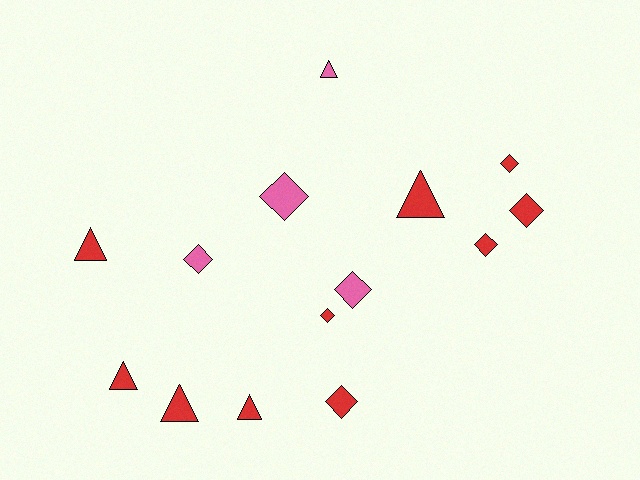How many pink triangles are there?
There is 1 pink triangle.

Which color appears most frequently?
Red, with 10 objects.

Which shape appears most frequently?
Diamond, with 8 objects.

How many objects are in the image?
There are 14 objects.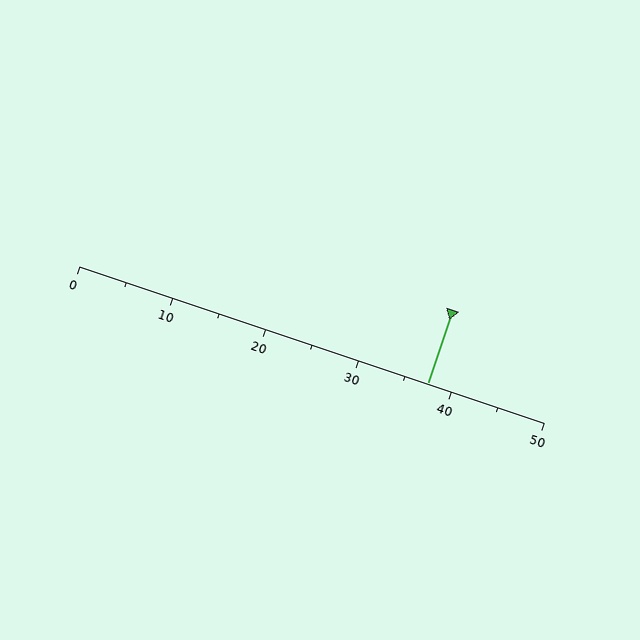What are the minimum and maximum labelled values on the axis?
The axis runs from 0 to 50.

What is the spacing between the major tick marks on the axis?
The major ticks are spaced 10 apart.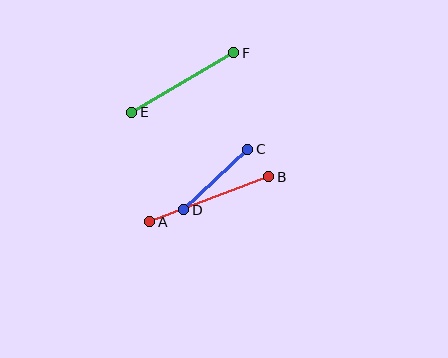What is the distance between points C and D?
The distance is approximately 88 pixels.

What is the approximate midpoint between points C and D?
The midpoint is at approximately (216, 180) pixels.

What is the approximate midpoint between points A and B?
The midpoint is at approximately (209, 199) pixels.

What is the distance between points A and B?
The distance is approximately 127 pixels.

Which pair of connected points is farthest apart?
Points A and B are farthest apart.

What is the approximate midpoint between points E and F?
The midpoint is at approximately (183, 82) pixels.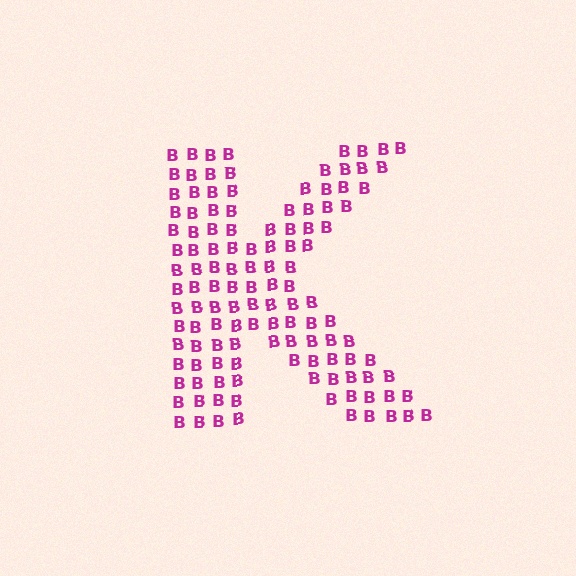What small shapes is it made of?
It is made of small letter B's.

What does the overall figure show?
The overall figure shows the letter K.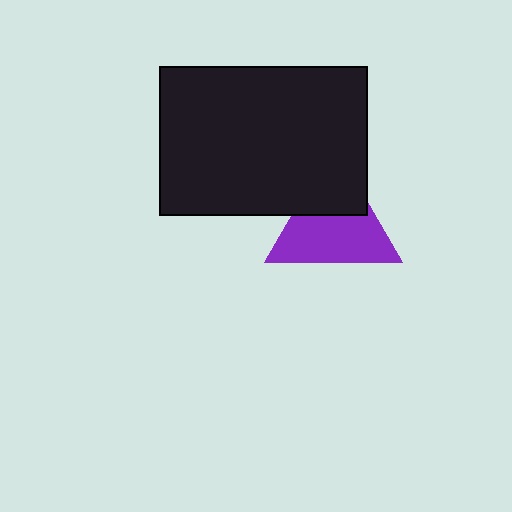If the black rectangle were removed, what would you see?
You would see the complete purple triangle.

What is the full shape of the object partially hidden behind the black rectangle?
The partially hidden object is a purple triangle.